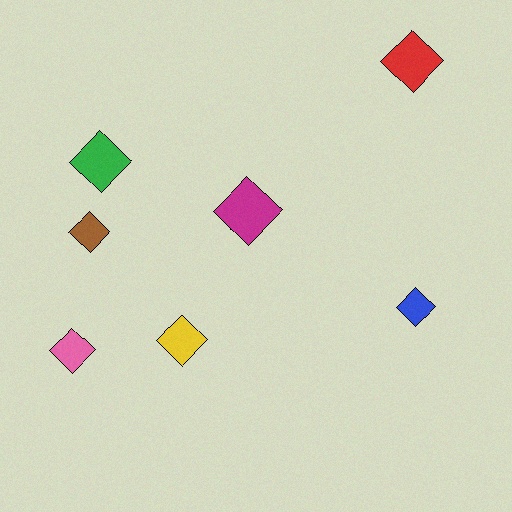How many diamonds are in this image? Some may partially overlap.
There are 7 diamonds.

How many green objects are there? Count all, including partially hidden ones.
There is 1 green object.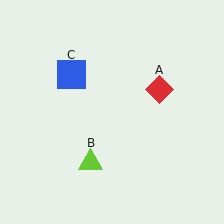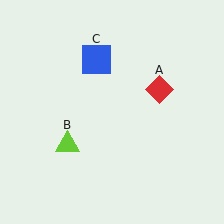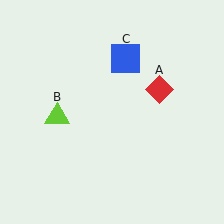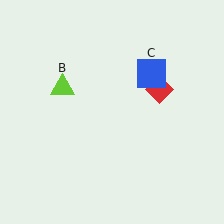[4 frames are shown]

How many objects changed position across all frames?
2 objects changed position: lime triangle (object B), blue square (object C).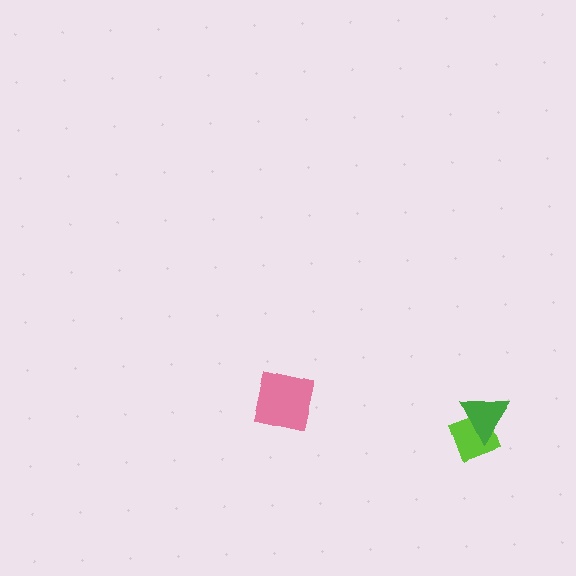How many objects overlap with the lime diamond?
1 object overlaps with the lime diamond.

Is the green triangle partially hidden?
No, no other shape covers it.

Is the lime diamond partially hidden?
Yes, it is partially covered by another shape.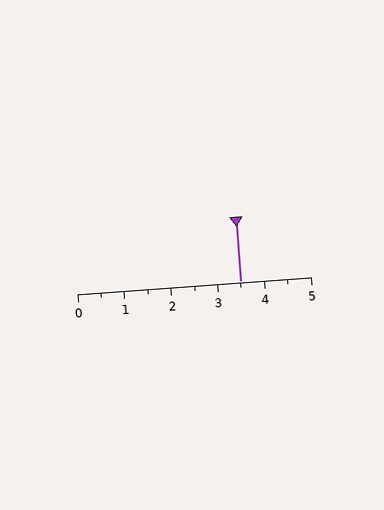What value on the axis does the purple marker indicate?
The marker indicates approximately 3.5.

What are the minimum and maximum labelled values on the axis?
The axis runs from 0 to 5.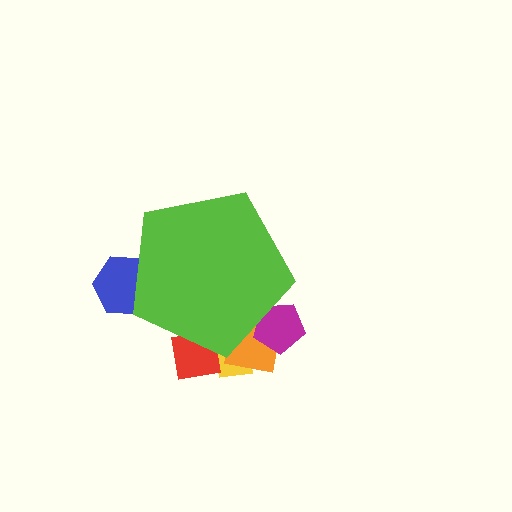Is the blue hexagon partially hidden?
Yes, the blue hexagon is partially hidden behind the lime pentagon.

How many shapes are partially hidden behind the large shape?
5 shapes are partially hidden.